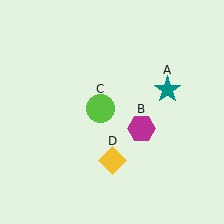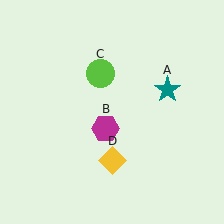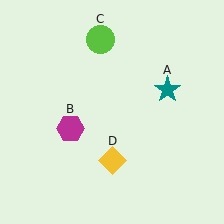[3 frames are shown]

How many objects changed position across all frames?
2 objects changed position: magenta hexagon (object B), lime circle (object C).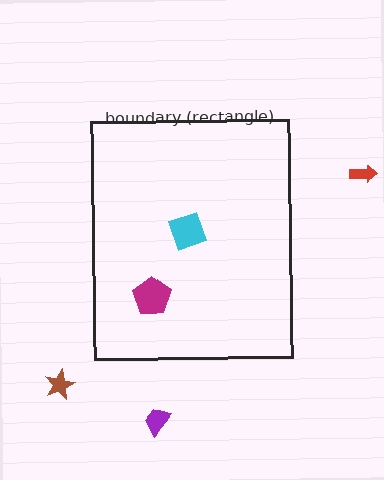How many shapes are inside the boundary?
2 inside, 3 outside.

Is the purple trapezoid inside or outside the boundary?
Outside.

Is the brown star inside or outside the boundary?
Outside.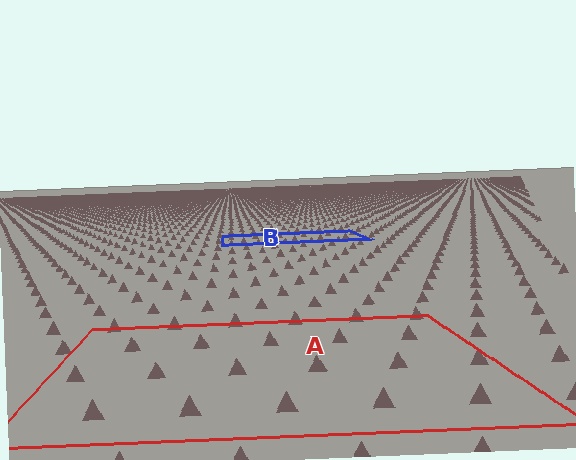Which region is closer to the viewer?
Region A is closer. The texture elements there are larger and more spread out.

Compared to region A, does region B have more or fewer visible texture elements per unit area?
Region B has more texture elements per unit area — they are packed more densely because it is farther away.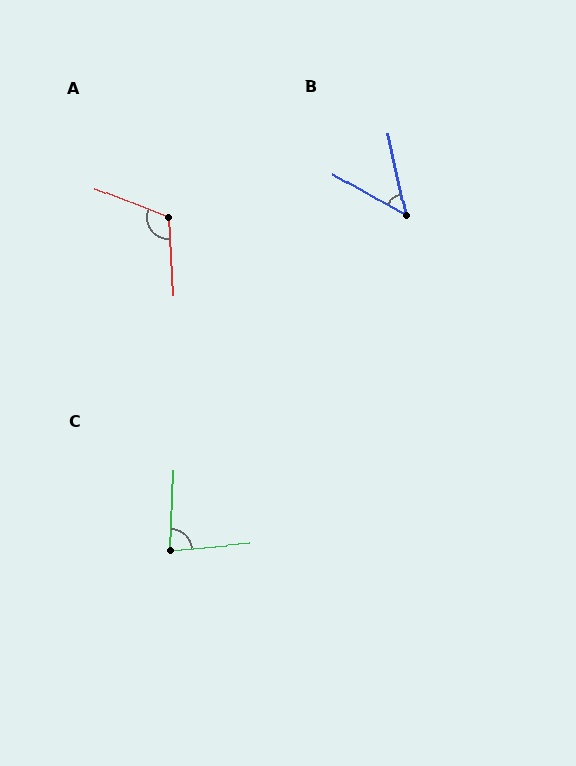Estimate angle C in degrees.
Approximately 82 degrees.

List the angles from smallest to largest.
B (48°), C (82°), A (115°).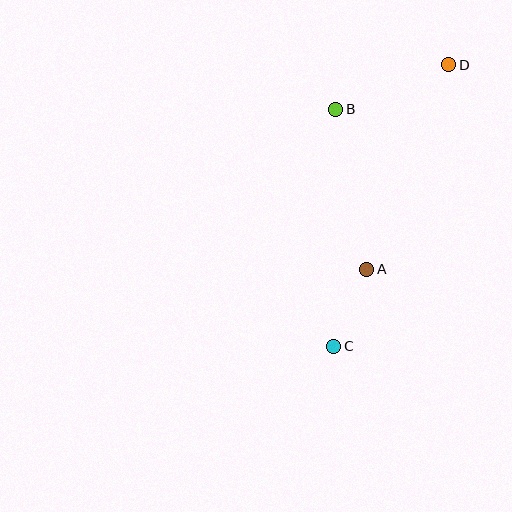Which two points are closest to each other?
Points A and C are closest to each other.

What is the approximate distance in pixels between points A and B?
The distance between A and B is approximately 163 pixels.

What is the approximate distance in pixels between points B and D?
The distance between B and D is approximately 121 pixels.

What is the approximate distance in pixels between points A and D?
The distance between A and D is approximately 220 pixels.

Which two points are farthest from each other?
Points C and D are farthest from each other.